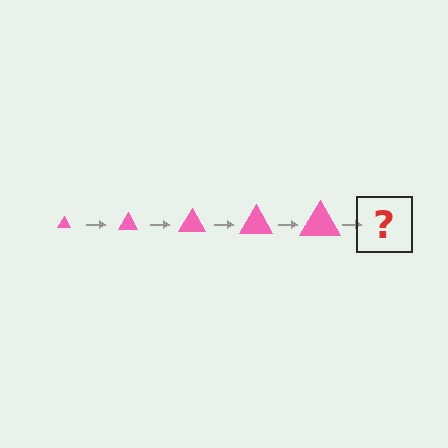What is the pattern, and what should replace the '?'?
The pattern is that the triangle gets progressively larger each step. The '?' should be a pink triangle, larger than the previous one.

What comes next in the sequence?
The next element should be a pink triangle, larger than the previous one.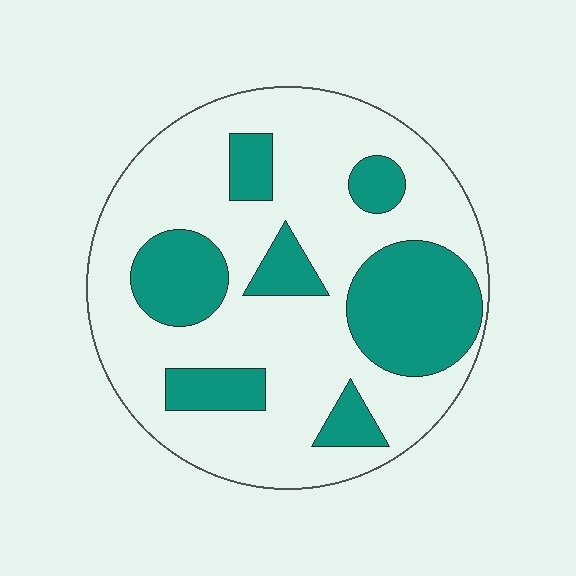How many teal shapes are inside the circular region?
7.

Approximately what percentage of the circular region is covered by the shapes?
Approximately 30%.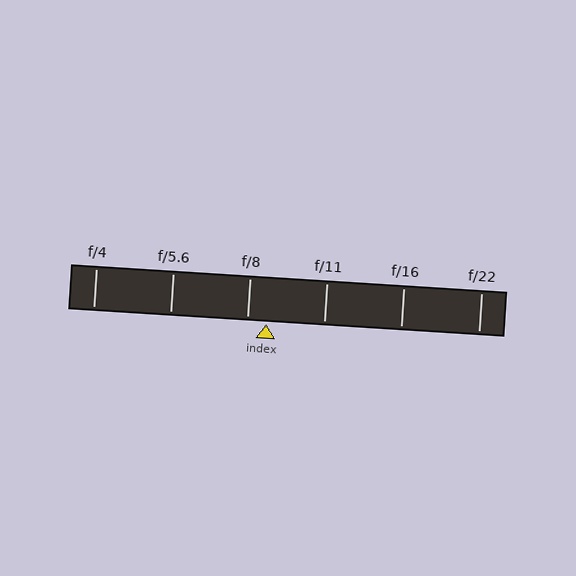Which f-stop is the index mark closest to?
The index mark is closest to f/8.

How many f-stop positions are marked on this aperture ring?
There are 6 f-stop positions marked.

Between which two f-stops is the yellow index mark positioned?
The index mark is between f/8 and f/11.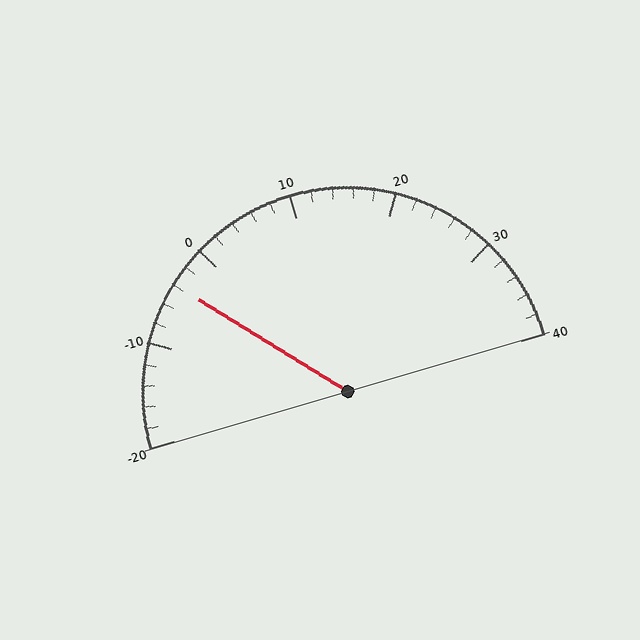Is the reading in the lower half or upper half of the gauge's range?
The reading is in the lower half of the range (-20 to 40).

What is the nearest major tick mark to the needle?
The nearest major tick mark is 0.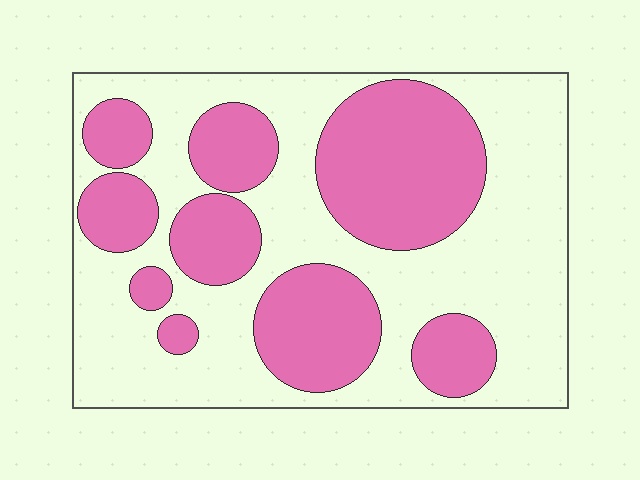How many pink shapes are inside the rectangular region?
9.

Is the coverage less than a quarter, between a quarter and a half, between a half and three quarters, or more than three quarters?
Between a quarter and a half.